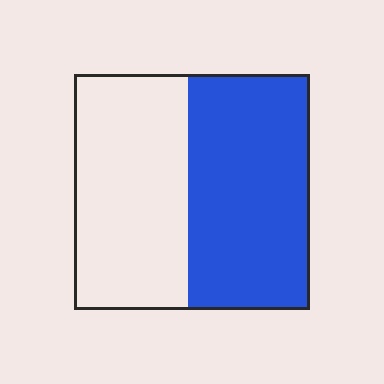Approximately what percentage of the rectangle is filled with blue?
Approximately 50%.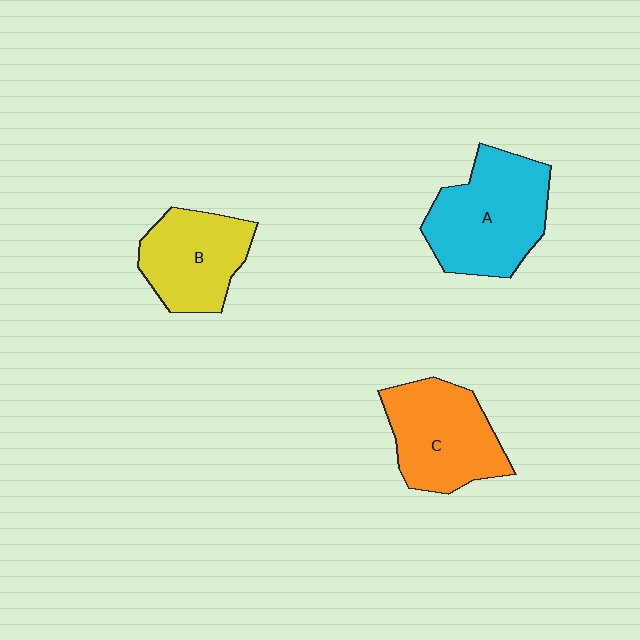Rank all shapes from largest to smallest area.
From largest to smallest: A (cyan), C (orange), B (yellow).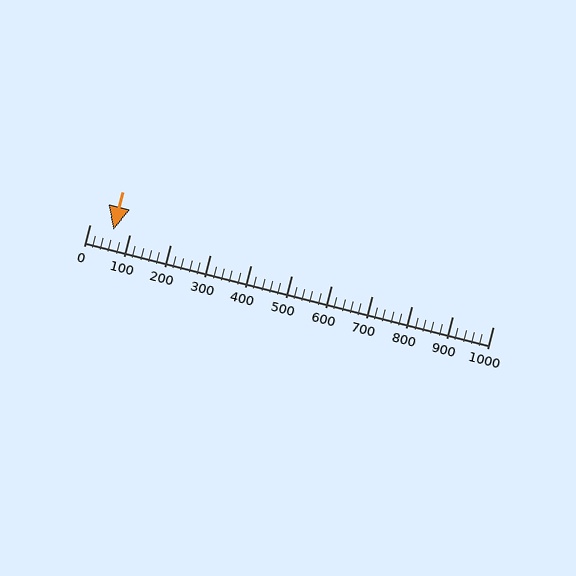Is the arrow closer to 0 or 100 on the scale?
The arrow is closer to 100.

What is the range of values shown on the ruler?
The ruler shows values from 0 to 1000.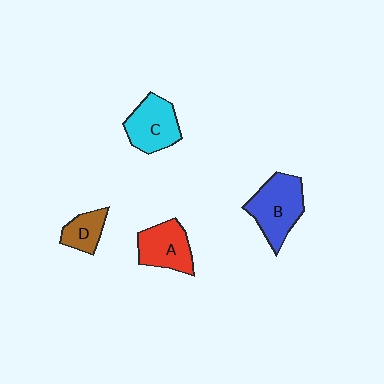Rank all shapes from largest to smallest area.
From largest to smallest: B (blue), C (cyan), A (red), D (brown).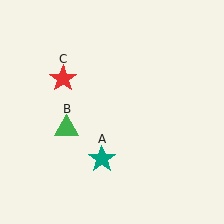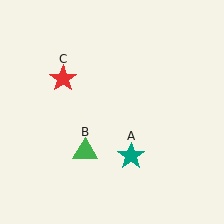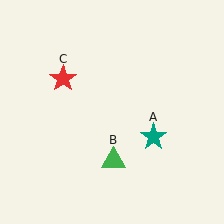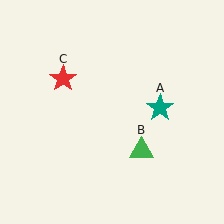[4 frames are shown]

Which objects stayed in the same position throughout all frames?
Red star (object C) remained stationary.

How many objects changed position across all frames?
2 objects changed position: teal star (object A), green triangle (object B).